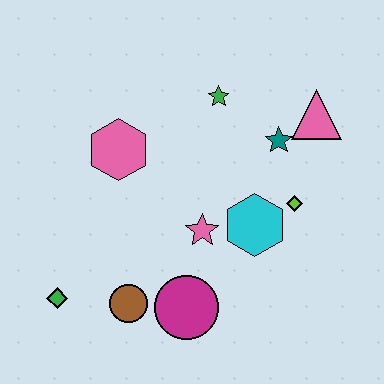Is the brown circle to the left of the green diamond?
No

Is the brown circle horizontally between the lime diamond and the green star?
No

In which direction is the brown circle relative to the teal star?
The brown circle is below the teal star.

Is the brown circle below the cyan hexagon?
Yes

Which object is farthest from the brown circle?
The pink triangle is farthest from the brown circle.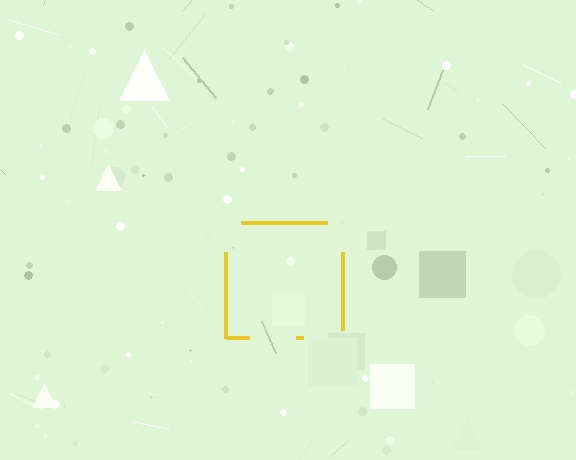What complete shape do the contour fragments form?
The contour fragments form a square.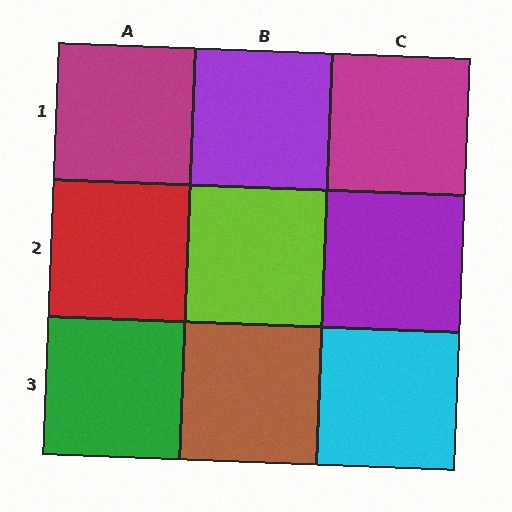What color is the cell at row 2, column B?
Lime.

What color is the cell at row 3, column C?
Cyan.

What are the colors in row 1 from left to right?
Magenta, purple, magenta.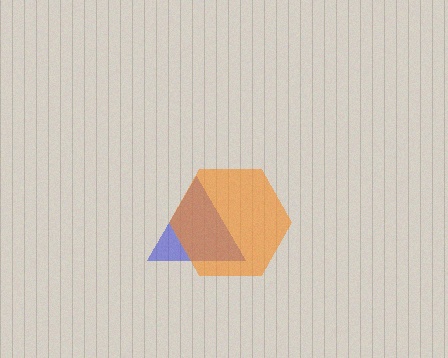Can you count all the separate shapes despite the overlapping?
Yes, there are 2 separate shapes.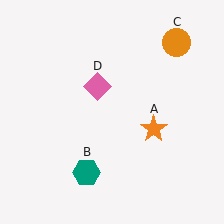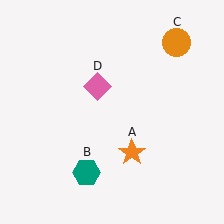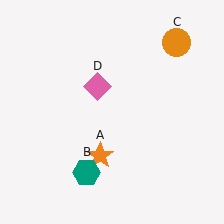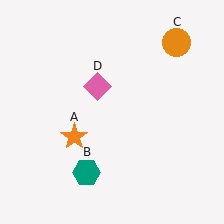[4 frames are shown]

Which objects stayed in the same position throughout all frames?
Teal hexagon (object B) and orange circle (object C) and pink diamond (object D) remained stationary.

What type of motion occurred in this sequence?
The orange star (object A) rotated clockwise around the center of the scene.